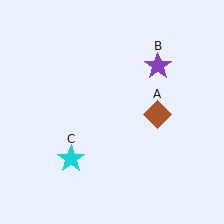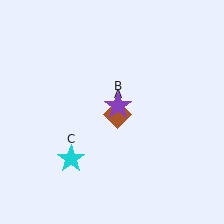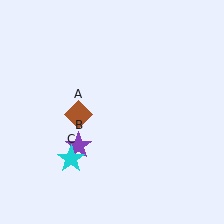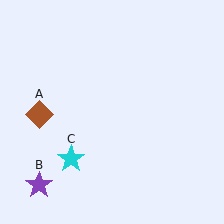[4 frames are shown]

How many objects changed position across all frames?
2 objects changed position: brown diamond (object A), purple star (object B).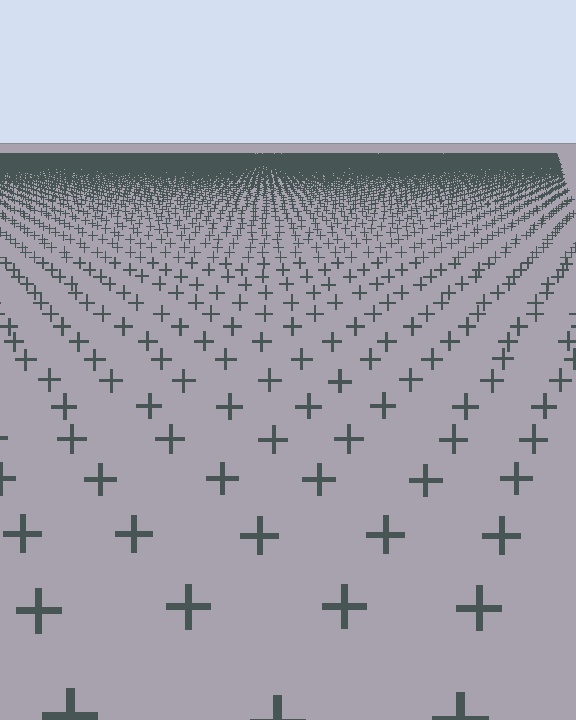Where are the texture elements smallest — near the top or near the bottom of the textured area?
Near the top.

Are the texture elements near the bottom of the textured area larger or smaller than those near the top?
Larger. Near the bottom, elements are closer to the viewer and appear at a bigger on-screen size.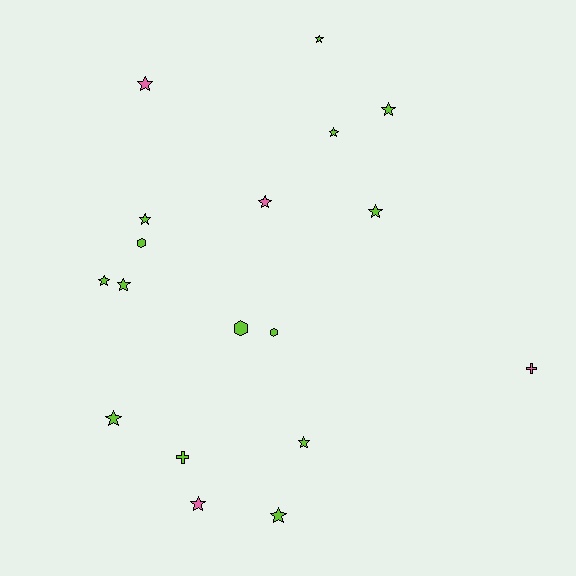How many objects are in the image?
There are 18 objects.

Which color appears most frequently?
Lime, with 14 objects.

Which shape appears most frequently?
Star, with 13 objects.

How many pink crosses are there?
There is 1 pink cross.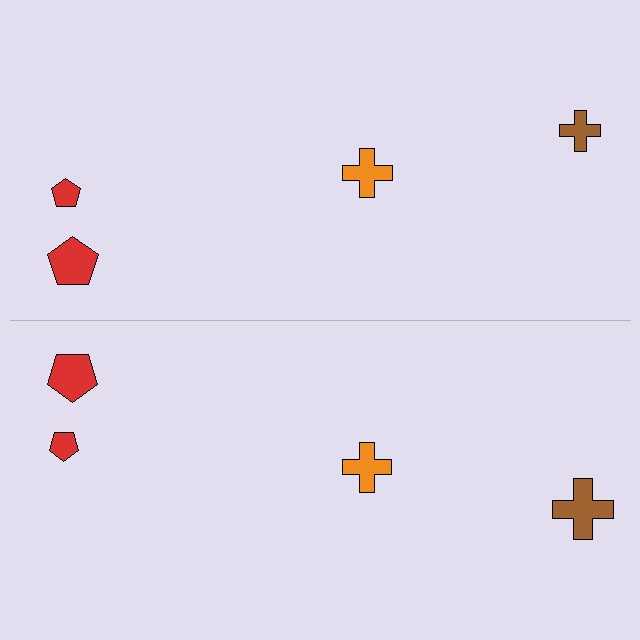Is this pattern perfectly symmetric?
No, the pattern is not perfectly symmetric. The brown cross on the bottom side has a different size than its mirror counterpart.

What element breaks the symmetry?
The brown cross on the bottom side has a different size than its mirror counterpart.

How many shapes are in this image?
There are 8 shapes in this image.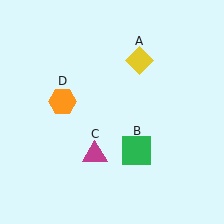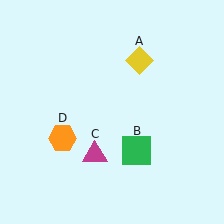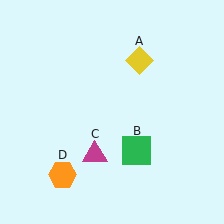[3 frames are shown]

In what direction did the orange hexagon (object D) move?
The orange hexagon (object D) moved down.